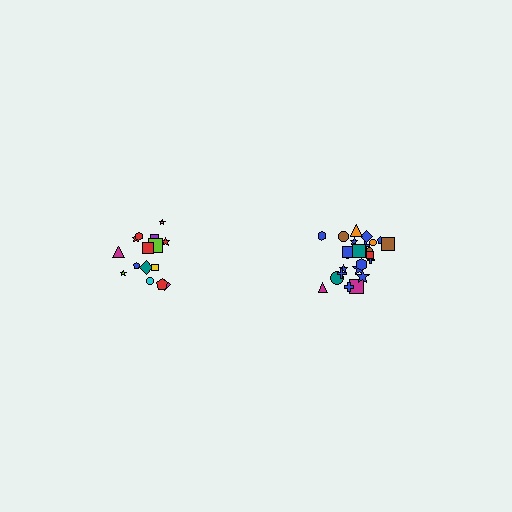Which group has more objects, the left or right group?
The right group.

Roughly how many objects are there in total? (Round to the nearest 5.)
Roughly 40 objects in total.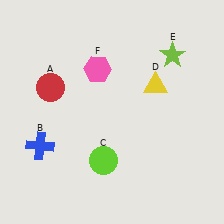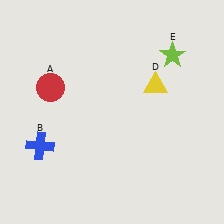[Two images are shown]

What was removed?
The lime circle (C), the pink hexagon (F) were removed in Image 2.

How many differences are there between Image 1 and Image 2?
There are 2 differences between the two images.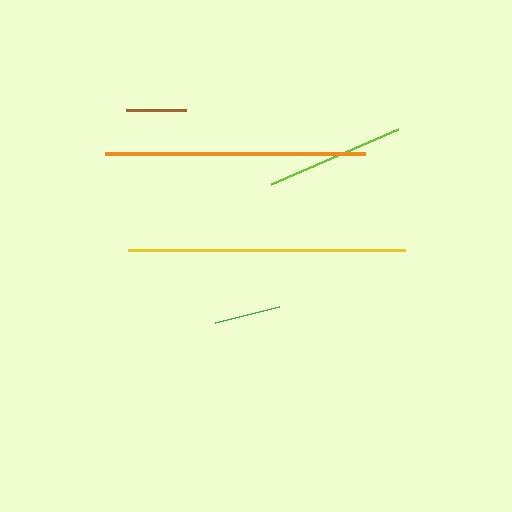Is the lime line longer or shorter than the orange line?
The orange line is longer than the lime line.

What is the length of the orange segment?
The orange segment is approximately 260 pixels long.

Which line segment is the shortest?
The brown line is the shortest at approximately 60 pixels.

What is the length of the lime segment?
The lime segment is approximately 138 pixels long.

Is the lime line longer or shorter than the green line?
The lime line is longer than the green line.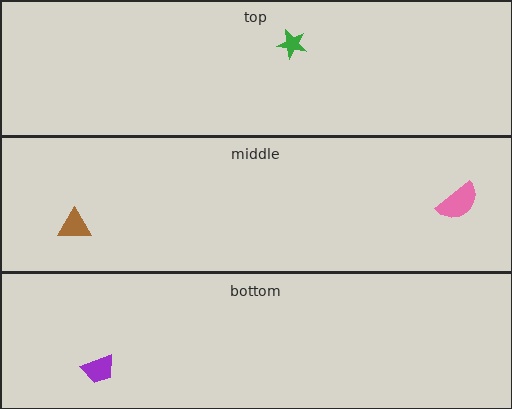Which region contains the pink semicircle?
The middle region.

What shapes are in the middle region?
The pink semicircle, the brown triangle.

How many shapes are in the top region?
1.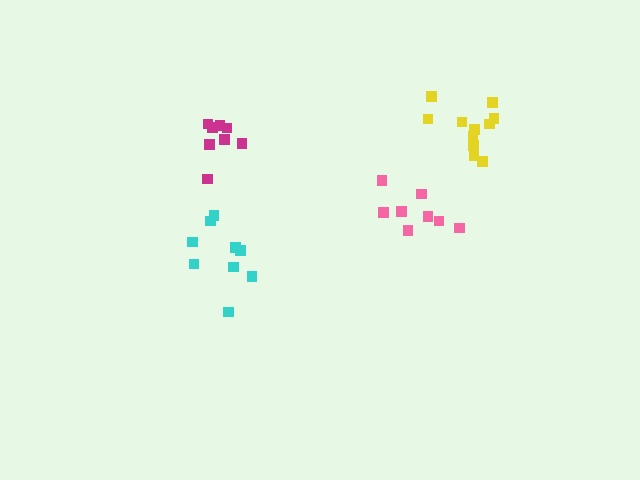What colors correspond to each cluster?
The clusters are colored: pink, yellow, magenta, cyan.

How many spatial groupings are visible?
There are 4 spatial groupings.